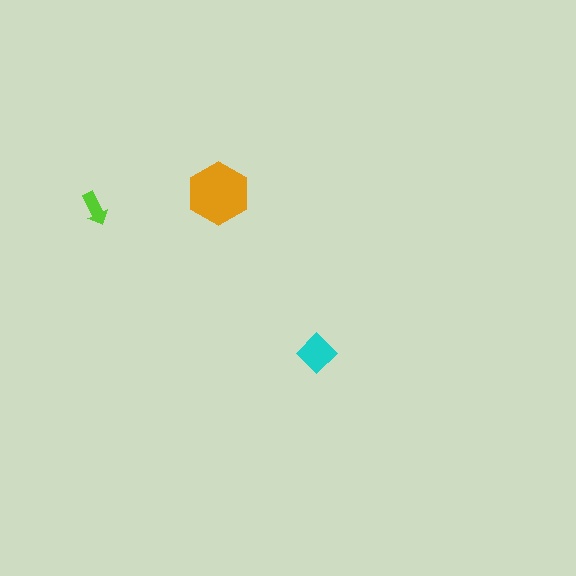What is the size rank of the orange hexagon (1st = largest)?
1st.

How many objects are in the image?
There are 3 objects in the image.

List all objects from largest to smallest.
The orange hexagon, the cyan diamond, the lime arrow.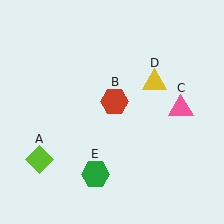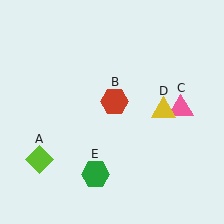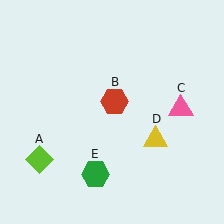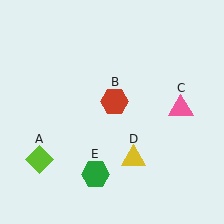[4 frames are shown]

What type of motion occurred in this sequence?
The yellow triangle (object D) rotated clockwise around the center of the scene.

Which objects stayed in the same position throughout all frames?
Lime diamond (object A) and red hexagon (object B) and pink triangle (object C) and green hexagon (object E) remained stationary.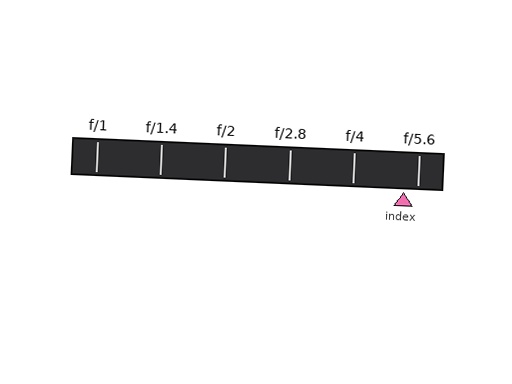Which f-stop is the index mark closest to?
The index mark is closest to f/5.6.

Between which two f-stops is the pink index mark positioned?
The index mark is between f/4 and f/5.6.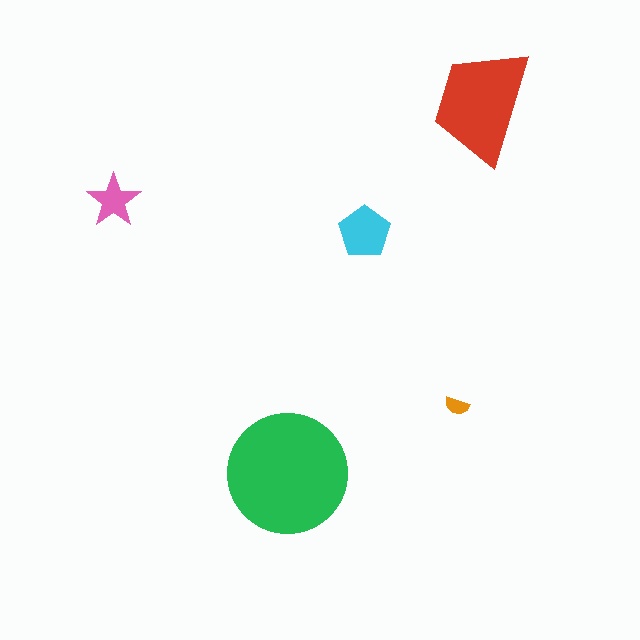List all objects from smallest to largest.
The orange semicircle, the pink star, the cyan pentagon, the red trapezoid, the green circle.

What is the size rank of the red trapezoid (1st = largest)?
2nd.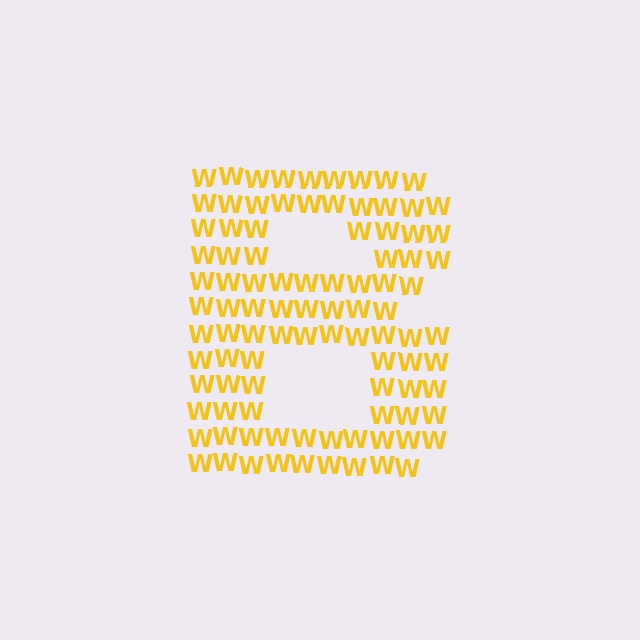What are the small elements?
The small elements are letter W's.